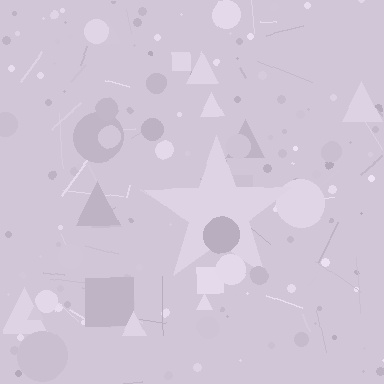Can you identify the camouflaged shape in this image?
The camouflaged shape is a star.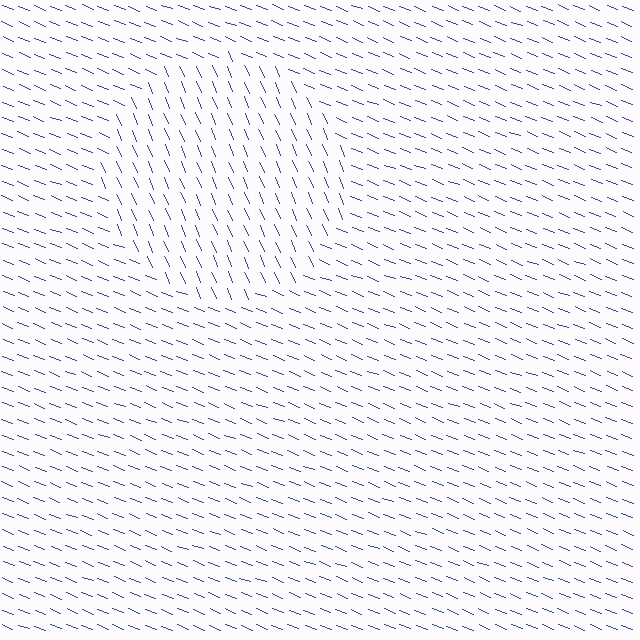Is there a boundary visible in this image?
Yes, there is a texture boundary formed by a change in line orientation.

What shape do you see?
I see a circle.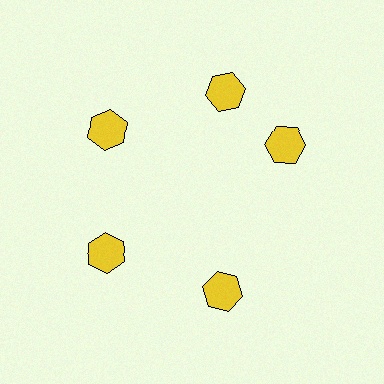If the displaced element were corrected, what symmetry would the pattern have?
It would have 5-fold rotational symmetry — the pattern would map onto itself every 72 degrees.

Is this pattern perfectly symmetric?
No. The 5 yellow hexagons are arranged in a ring, but one element near the 3 o'clock position is rotated out of alignment along the ring, breaking the 5-fold rotational symmetry.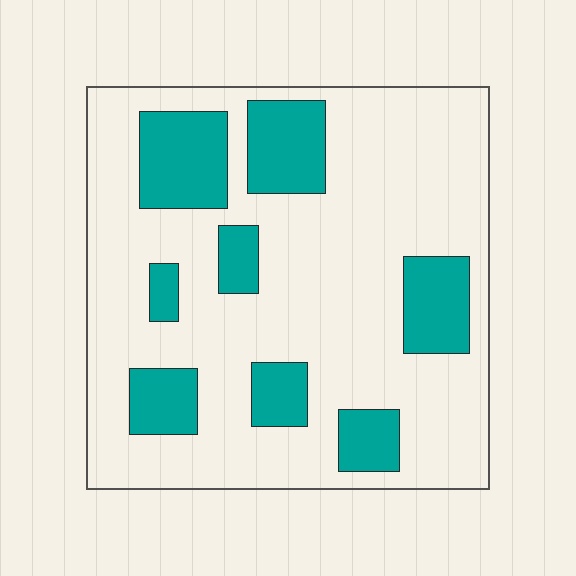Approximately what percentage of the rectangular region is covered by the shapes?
Approximately 25%.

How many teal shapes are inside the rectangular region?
8.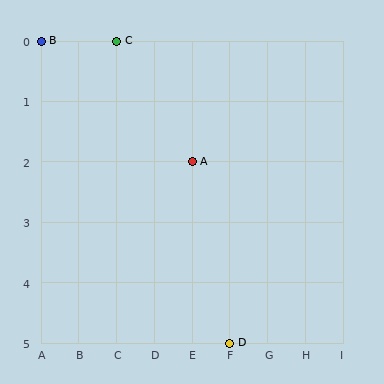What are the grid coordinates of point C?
Point C is at grid coordinates (C, 0).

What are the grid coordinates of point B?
Point B is at grid coordinates (A, 0).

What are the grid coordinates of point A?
Point A is at grid coordinates (E, 2).